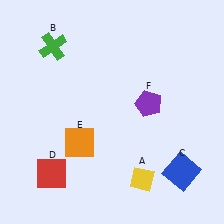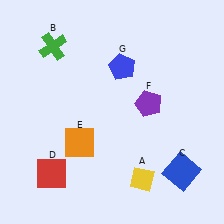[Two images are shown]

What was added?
A blue pentagon (G) was added in Image 2.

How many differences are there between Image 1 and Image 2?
There is 1 difference between the two images.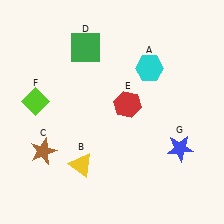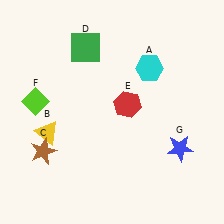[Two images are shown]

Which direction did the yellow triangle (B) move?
The yellow triangle (B) moved left.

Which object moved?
The yellow triangle (B) moved left.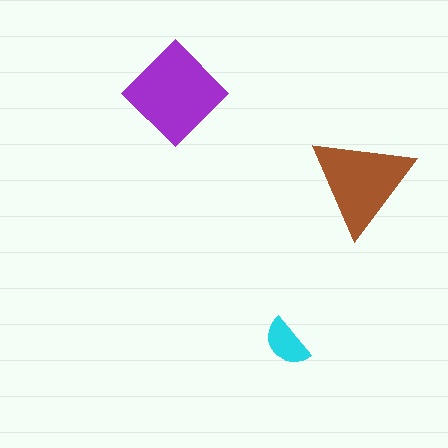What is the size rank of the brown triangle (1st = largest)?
2nd.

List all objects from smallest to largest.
The cyan semicircle, the brown triangle, the purple diamond.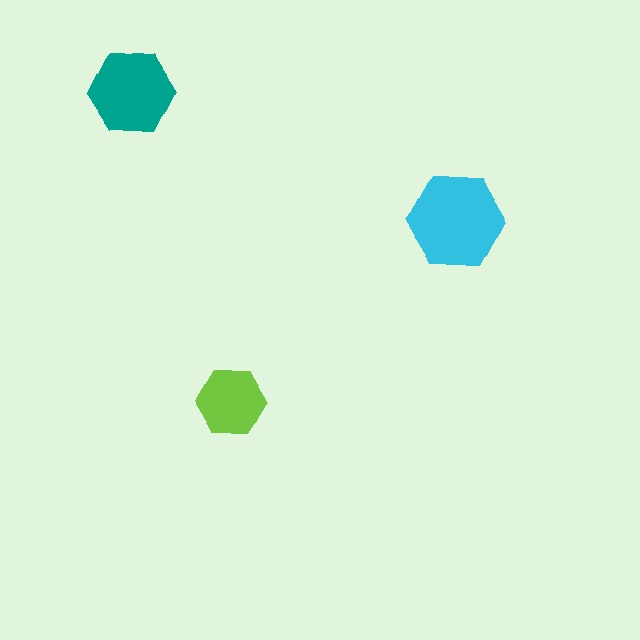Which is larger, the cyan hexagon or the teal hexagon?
The cyan one.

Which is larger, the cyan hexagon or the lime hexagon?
The cyan one.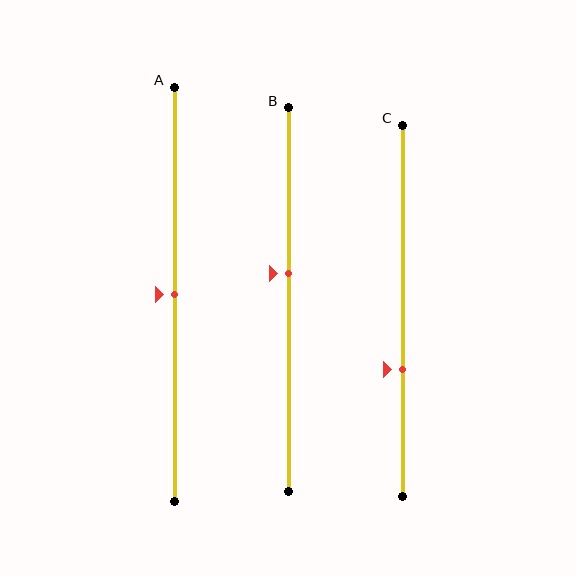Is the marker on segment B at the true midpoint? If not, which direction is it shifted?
No, the marker on segment B is shifted upward by about 7% of the segment length.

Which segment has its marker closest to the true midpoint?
Segment A has its marker closest to the true midpoint.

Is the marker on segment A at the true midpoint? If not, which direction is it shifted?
Yes, the marker on segment A is at the true midpoint.